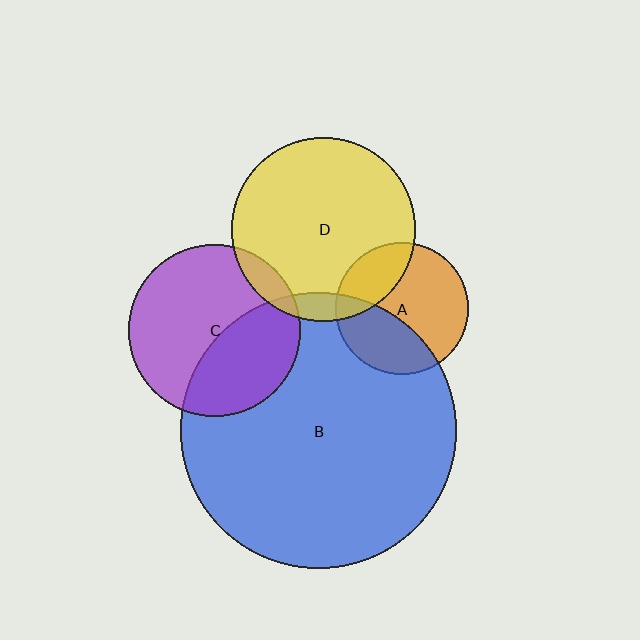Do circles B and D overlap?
Yes.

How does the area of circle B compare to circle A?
Approximately 4.3 times.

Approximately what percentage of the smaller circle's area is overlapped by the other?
Approximately 10%.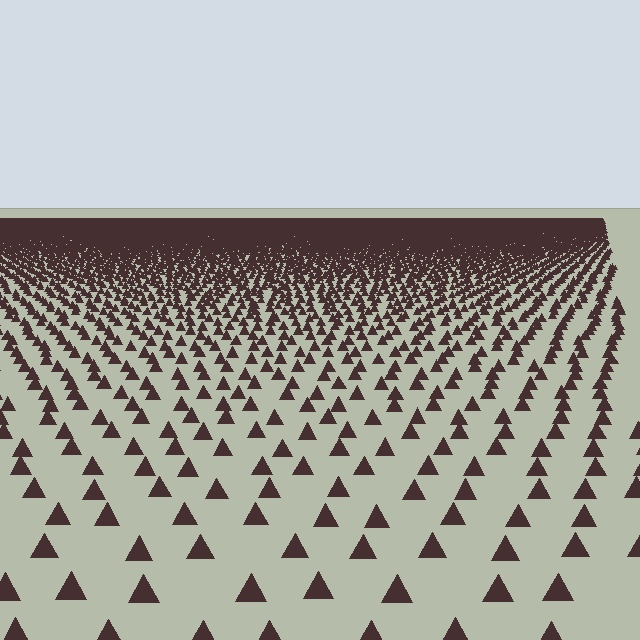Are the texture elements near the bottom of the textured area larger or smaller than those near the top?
Larger. Near the bottom, elements are closer to the viewer and appear at a bigger on-screen size.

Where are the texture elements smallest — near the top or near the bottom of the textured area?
Near the top.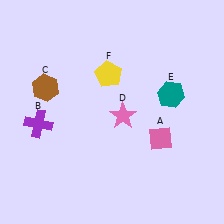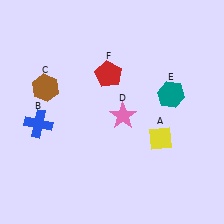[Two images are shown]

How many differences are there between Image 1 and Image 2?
There are 3 differences between the two images.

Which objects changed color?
A changed from pink to yellow. B changed from purple to blue. F changed from yellow to red.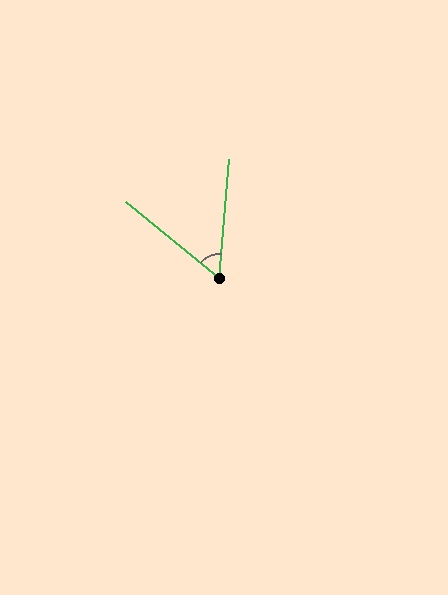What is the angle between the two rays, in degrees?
Approximately 56 degrees.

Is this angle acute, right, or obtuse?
It is acute.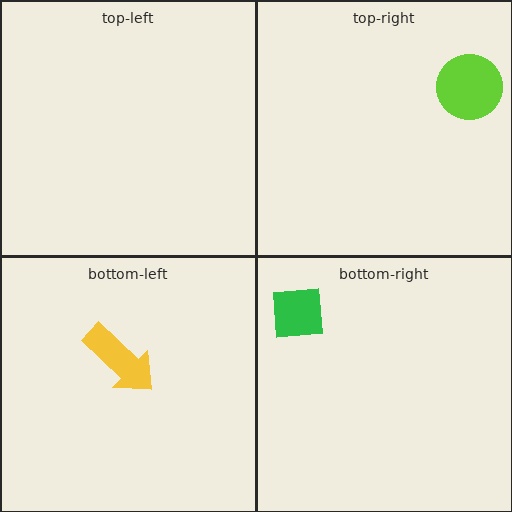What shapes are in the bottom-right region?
The green square.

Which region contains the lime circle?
The top-right region.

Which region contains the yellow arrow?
The bottom-left region.